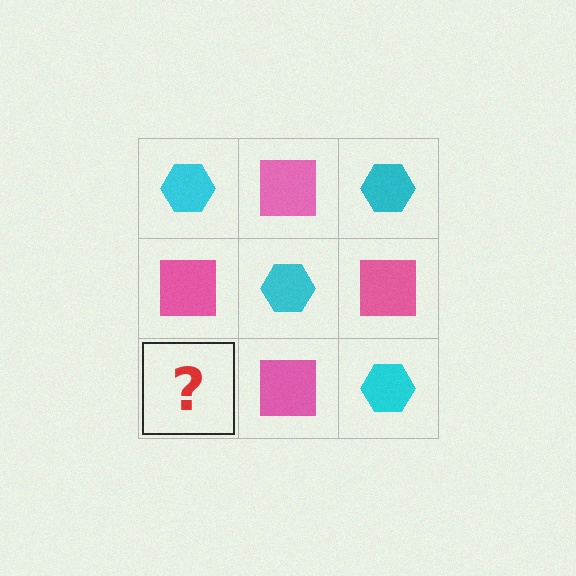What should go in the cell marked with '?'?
The missing cell should contain a cyan hexagon.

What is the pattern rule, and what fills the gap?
The rule is that it alternates cyan hexagon and pink square in a checkerboard pattern. The gap should be filled with a cyan hexagon.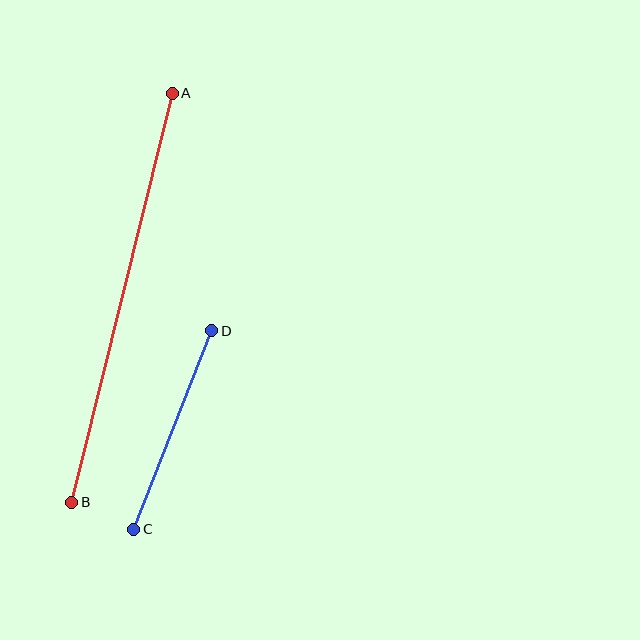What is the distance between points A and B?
The distance is approximately 421 pixels.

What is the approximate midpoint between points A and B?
The midpoint is at approximately (122, 298) pixels.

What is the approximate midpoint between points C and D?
The midpoint is at approximately (173, 430) pixels.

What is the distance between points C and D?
The distance is approximately 213 pixels.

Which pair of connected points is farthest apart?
Points A and B are farthest apart.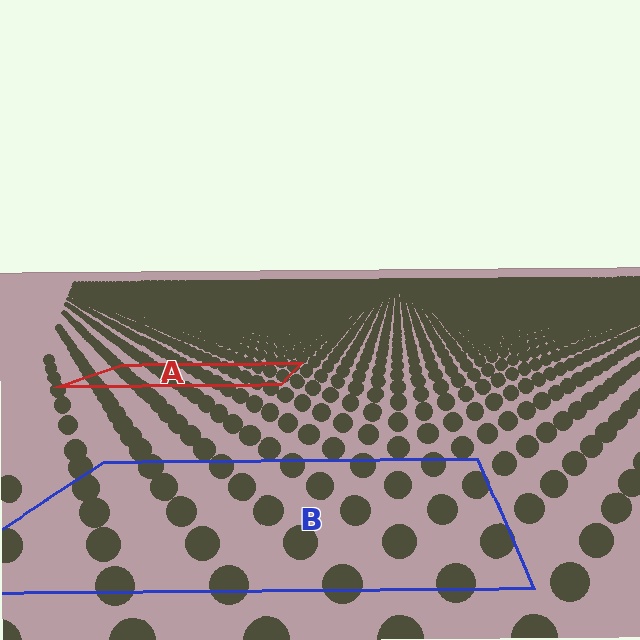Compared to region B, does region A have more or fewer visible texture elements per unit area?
Region A has more texture elements per unit area — they are packed more densely because it is farther away.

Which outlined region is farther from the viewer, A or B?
Region A is farther from the viewer — the texture elements inside it appear smaller and more densely packed.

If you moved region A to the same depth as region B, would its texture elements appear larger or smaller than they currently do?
They would appear larger. At a closer depth, the same texture elements are projected at a bigger on-screen size.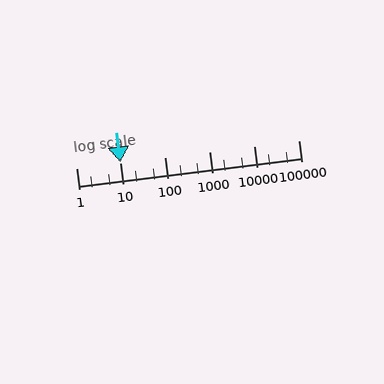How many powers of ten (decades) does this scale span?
The scale spans 5 decades, from 1 to 100000.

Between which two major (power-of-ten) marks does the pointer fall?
The pointer is between 10 and 100.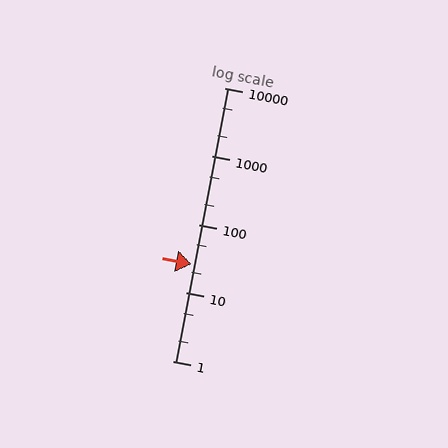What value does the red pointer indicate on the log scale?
The pointer indicates approximately 26.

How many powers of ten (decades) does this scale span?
The scale spans 4 decades, from 1 to 10000.